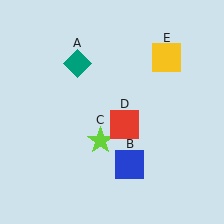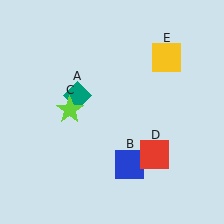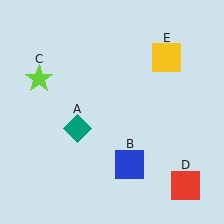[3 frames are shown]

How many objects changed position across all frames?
3 objects changed position: teal diamond (object A), lime star (object C), red square (object D).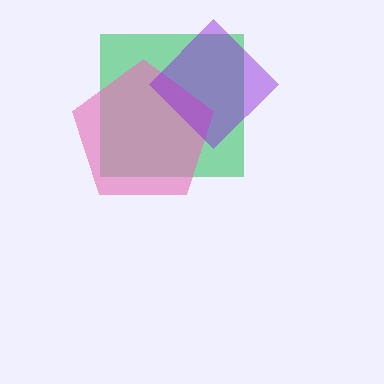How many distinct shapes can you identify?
There are 3 distinct shapes: a green square, a pink pentagon, a purple diamond.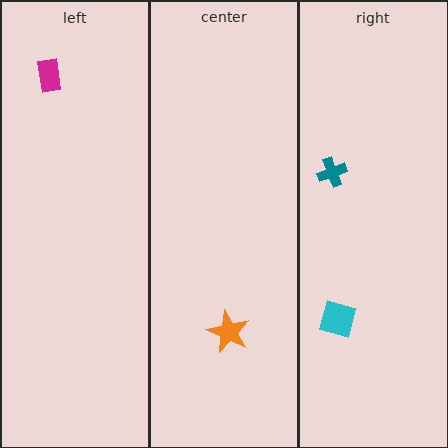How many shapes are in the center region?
1.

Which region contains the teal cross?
The right region.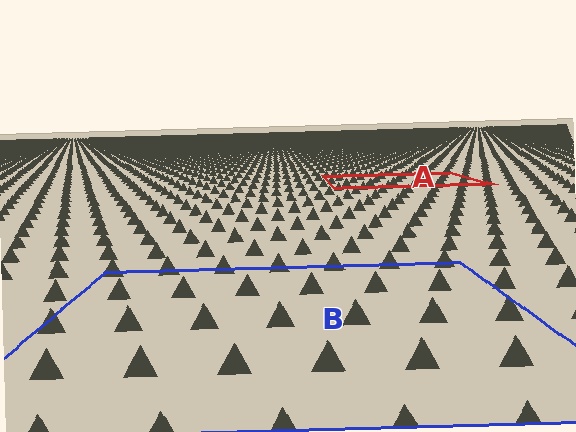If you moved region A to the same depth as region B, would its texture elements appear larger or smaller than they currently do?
They would appear larger. At a closer depth, the same texture elements are projected at a bigger on-screen size.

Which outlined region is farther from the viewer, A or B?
Region A is farther from the viewer — the texture elements inside it appear smaller and more densely packed.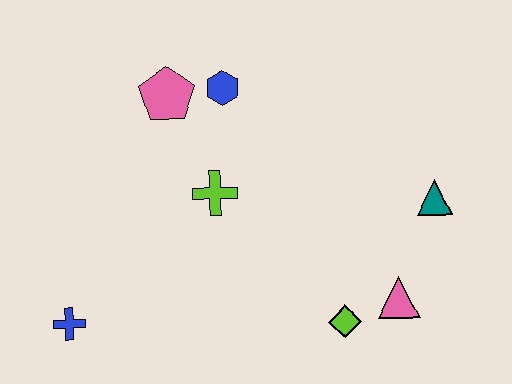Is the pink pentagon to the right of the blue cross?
Yes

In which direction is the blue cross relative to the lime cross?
The blue cross is to the left of the lime cross.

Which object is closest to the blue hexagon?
The pink pentagon is closest to the blue hexagon.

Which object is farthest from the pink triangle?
The blue cross is farthest from the pink triangle.